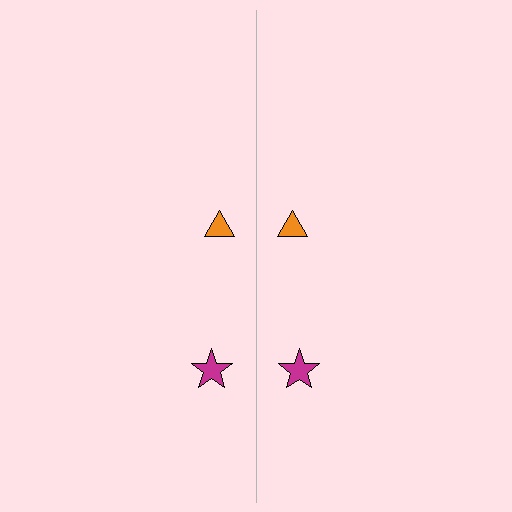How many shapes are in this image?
There are 4 shapes in this image.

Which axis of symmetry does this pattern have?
The pattern has a vertical axis of symmetry running through the center of the image.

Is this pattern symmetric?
Yes, this pattern has bilateral (reflection) symmetry.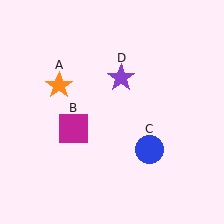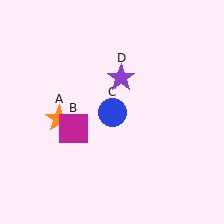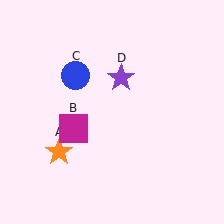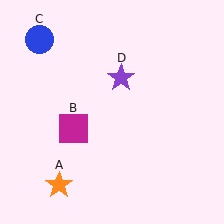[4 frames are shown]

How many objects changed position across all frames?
2 objects changed position: orange star (object A), blue circle (object C).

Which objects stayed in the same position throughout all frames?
Magenta square (object B) and purple star (object D) remained stationary.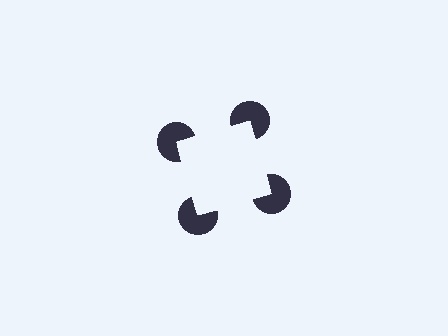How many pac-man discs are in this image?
There are 4 — one at each vertex of the illusory square.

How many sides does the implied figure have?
4 sides.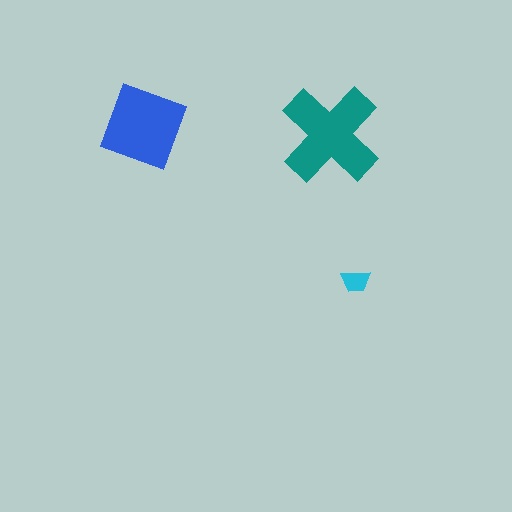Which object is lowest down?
The cyan trapezoid is bottommost.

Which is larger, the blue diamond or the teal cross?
The teal cross.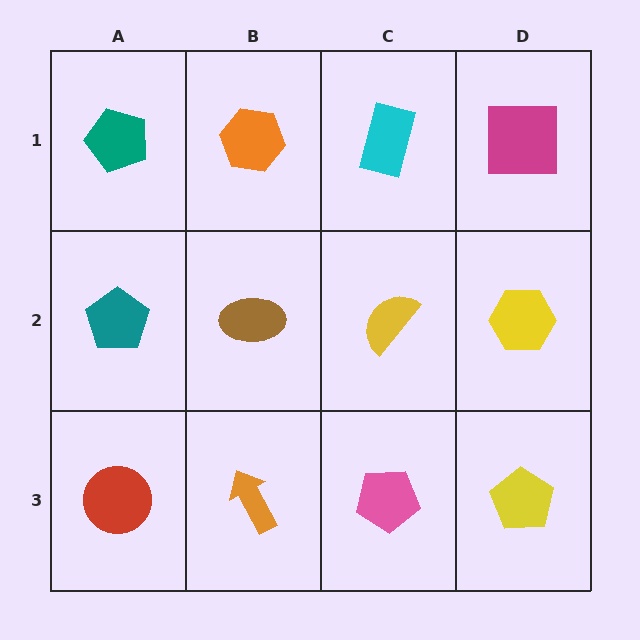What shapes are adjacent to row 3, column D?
A yellow hexagon (row 2, column D), a pink pentagon (row 3, column C).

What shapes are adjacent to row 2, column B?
An orange hexagon (row 1, column B), an orange arrow (row 3, column B), a teal pentagon (row 2, column A), a yellow semicircle (row 2, column C).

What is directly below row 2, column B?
An orange arrow.